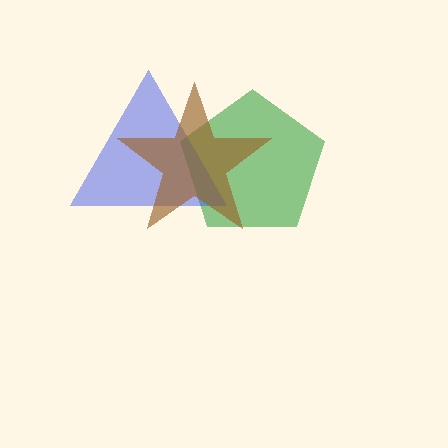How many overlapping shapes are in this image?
There are 3 overlapping shapes in the image.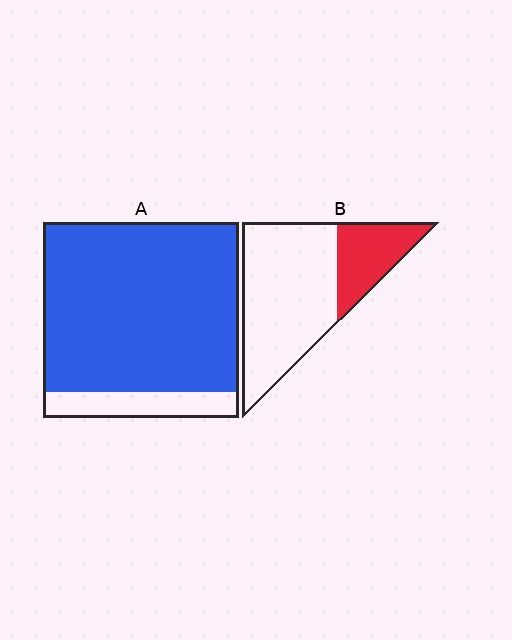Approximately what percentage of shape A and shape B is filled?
A is approximately 85% and B is approximately 25%.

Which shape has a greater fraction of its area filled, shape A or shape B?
Shape A.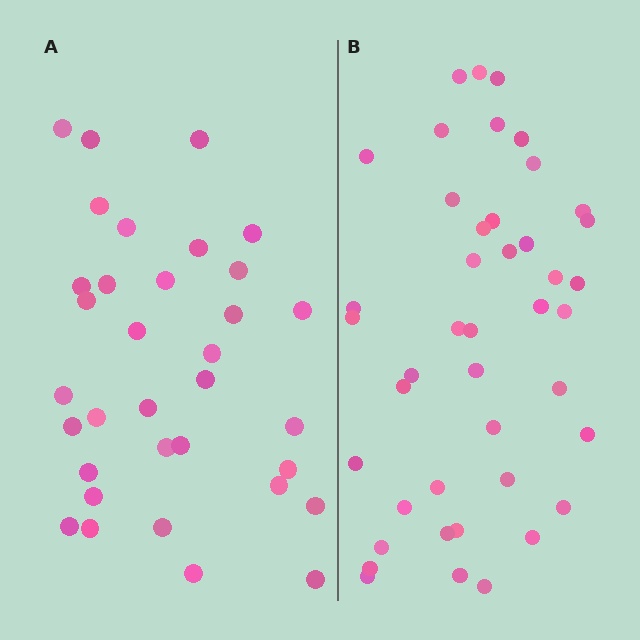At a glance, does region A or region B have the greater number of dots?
Region B (the right region) has more dots.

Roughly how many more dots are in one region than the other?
Region B has roughly 8 or so more dots than region A.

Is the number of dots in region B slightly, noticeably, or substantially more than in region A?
Region B has noticeably more, but not dramatically so. The ratio is roughly 1.3 to 1.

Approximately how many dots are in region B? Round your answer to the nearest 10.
About 40 dots. (The exact count is 43, which rounds to 40.)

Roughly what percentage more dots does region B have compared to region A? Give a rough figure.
About 25% more.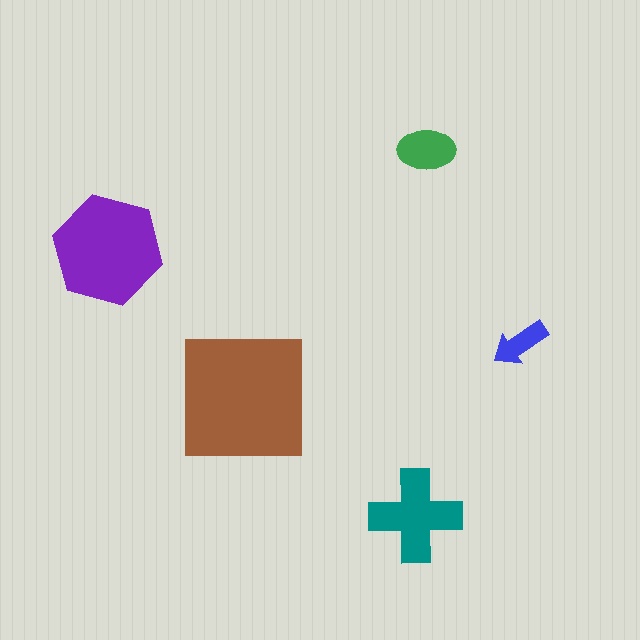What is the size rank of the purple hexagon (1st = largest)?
2nd.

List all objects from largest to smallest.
The brown square, the purple hexagon, the teal cross, the green ellipse, the blue arrow.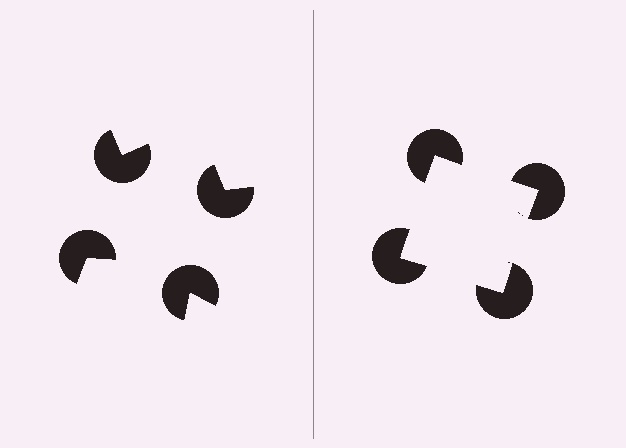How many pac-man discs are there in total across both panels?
8 — 4 on each side.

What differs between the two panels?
The pac-man discs are positioned identically on both sides; only the wedge orientations differ. On the right they align to a square; on the left they are misaligned.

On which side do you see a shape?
An illusory square appears on the right side. On the left side the wedge cuts are rotated, so no coherent shape forms.